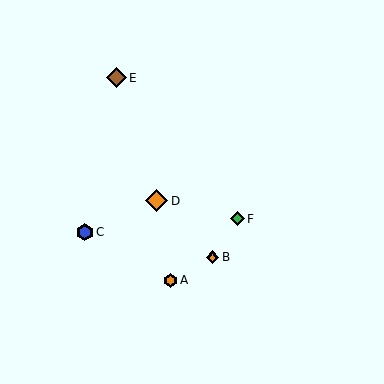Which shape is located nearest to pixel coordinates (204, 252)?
The orange diamond (labeled B) at (213, 257) is nearest to that location.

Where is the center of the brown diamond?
The center of the brown diamond is at (116, 78).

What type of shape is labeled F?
Shape F is a green diamond.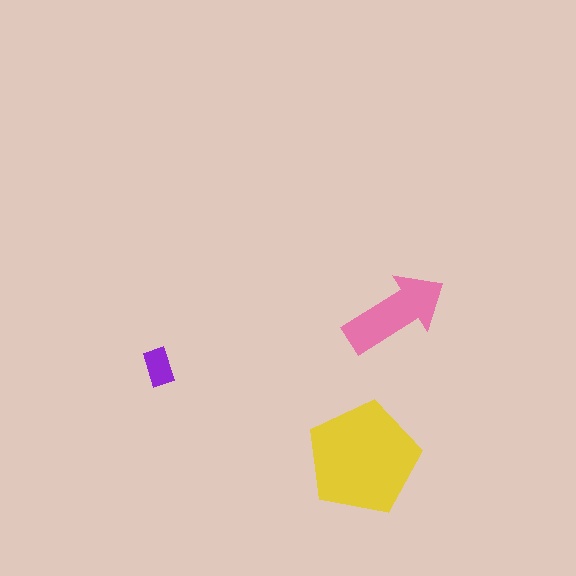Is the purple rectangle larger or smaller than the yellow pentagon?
Smaller.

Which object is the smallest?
The purple rectangle.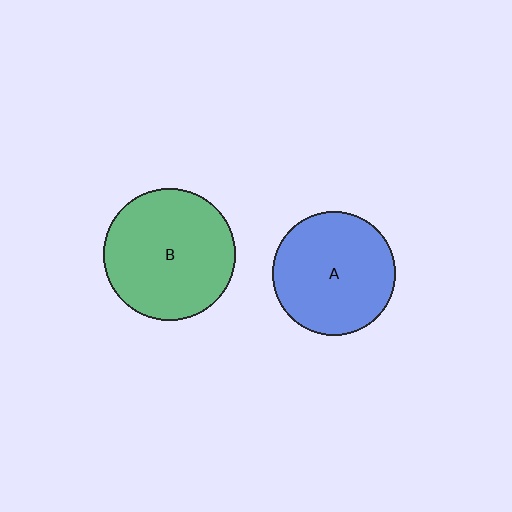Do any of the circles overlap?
No, none of the circles overlap.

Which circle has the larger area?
Circle B (green).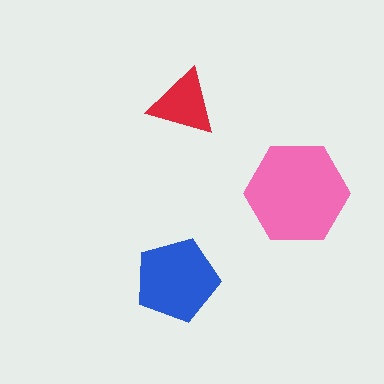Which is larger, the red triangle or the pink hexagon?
The pink hexagon.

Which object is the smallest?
The red triangle.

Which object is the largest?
The pink hexagon.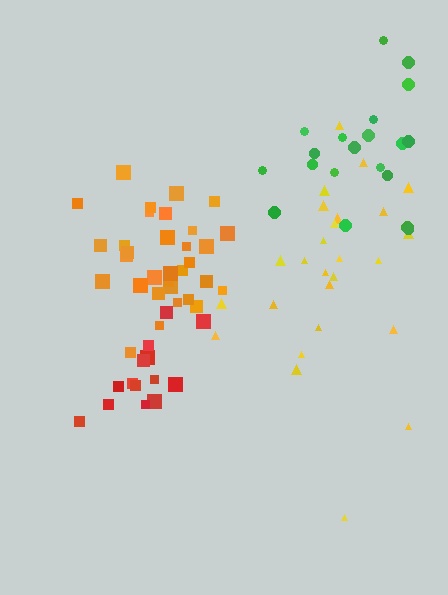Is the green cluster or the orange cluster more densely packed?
Orange.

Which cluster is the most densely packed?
Orange.